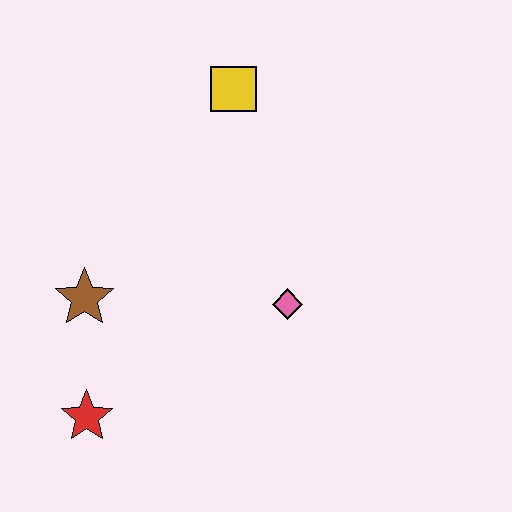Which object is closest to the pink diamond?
The brown star is closest to the pink diamond.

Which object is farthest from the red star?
The yellow square is farthest from the red star.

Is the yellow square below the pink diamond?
No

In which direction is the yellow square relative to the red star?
The yellow square is above the red star.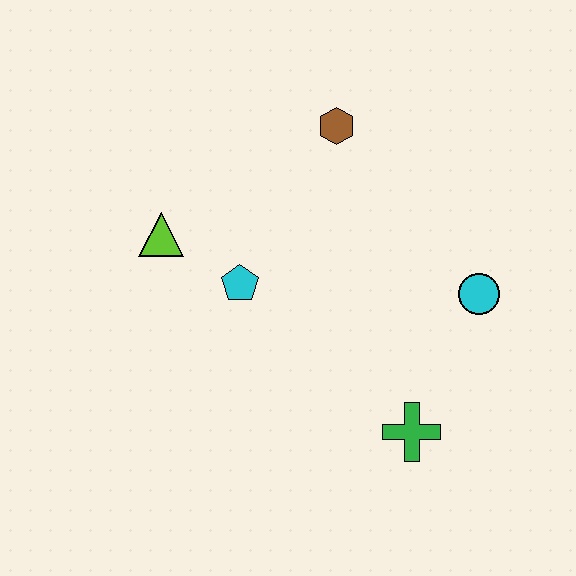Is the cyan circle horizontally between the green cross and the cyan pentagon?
No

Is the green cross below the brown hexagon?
Yes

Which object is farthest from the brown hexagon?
The green cross is farthest from the brown hexagon.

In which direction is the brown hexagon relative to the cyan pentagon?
The brown hexagon is above the cyan pentagon.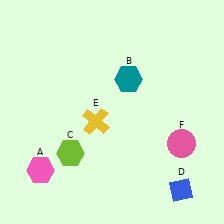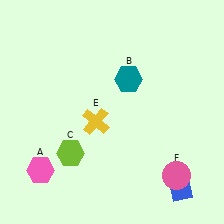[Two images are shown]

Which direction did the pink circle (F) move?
The pink circle (F) moved down.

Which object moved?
The pink circle (F) moved down.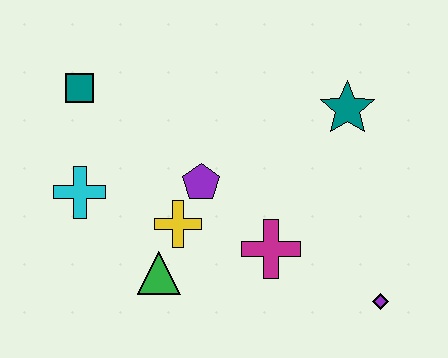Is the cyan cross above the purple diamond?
Yes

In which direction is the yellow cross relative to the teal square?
The yellow cross is below the teal square.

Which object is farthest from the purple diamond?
The teal square is farthest from the purple diamond.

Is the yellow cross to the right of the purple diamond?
No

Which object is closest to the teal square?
The cyan cross is closest to the teal square.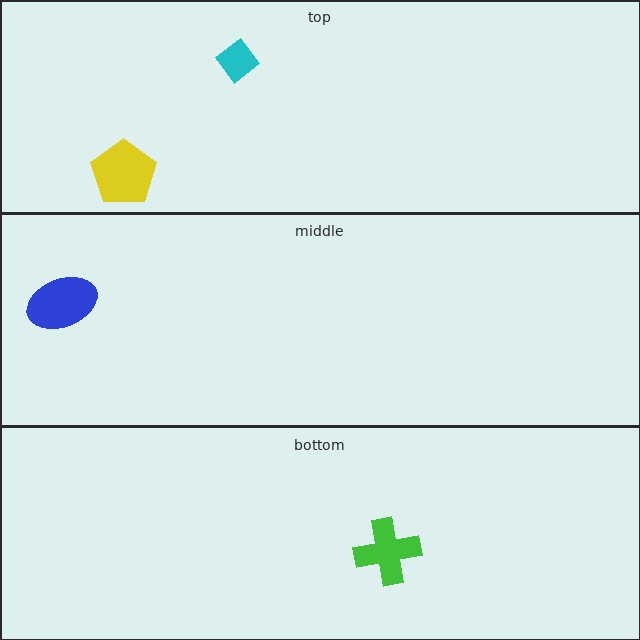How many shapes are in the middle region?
1.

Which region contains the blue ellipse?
The middle region.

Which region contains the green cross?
The bottom region.